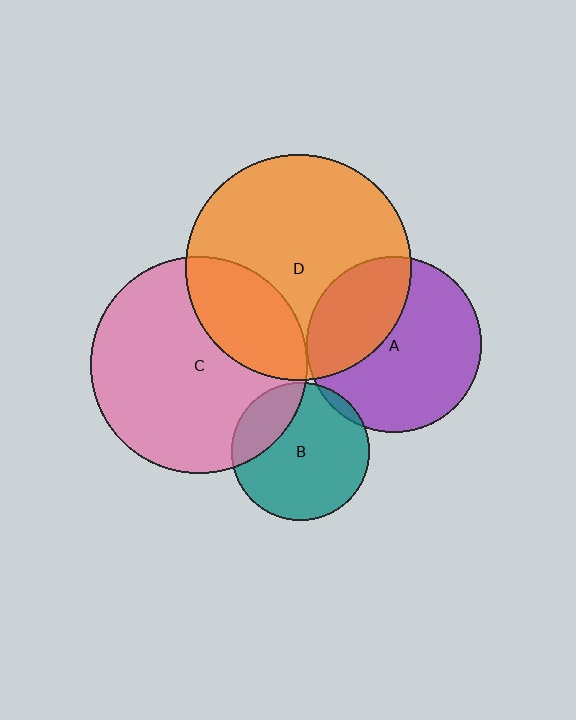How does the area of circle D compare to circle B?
Approximately 2.7 times.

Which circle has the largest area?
Circle D (orange).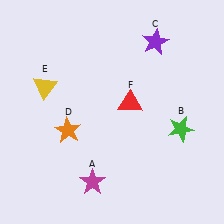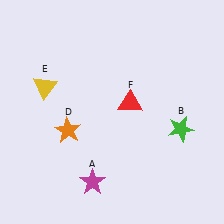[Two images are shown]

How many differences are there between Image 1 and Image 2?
There is 1 difference between the two images.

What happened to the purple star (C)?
The purple star (C) was removed in Image 2. It was in the top-right area of Image 1.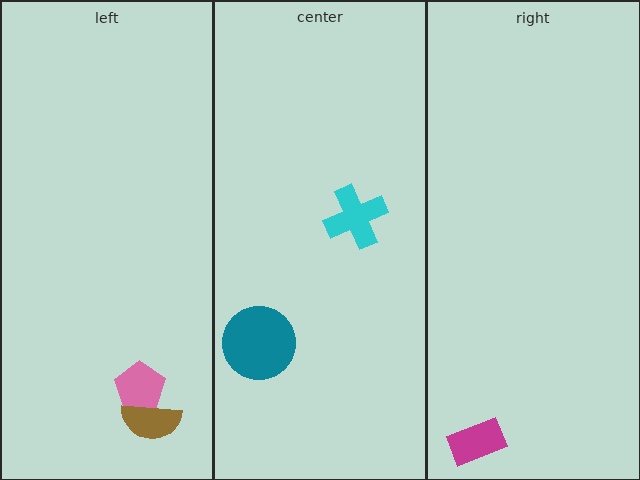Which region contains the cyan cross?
The center region.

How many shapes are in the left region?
2.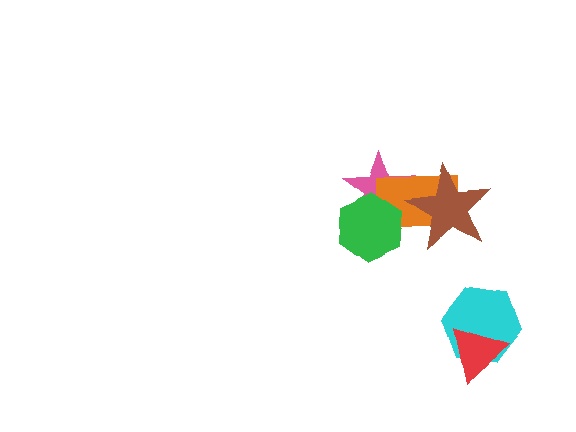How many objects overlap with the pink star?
3 objects overlap with the pink star.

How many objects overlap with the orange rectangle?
3 objects overlap with the orange rectangle.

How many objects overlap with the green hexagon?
2 objects overlap with the green hexagon.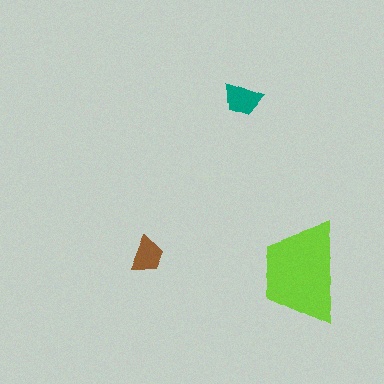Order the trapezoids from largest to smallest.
the lime one, the teal one, the brown one.